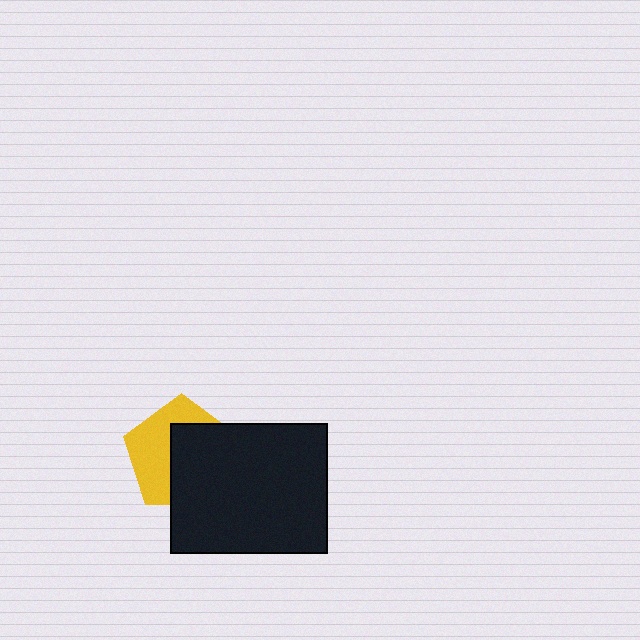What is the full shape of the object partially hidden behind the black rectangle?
The partially hidden object is a yellow pentagon.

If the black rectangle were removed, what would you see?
You would see the complete yellow pentagon.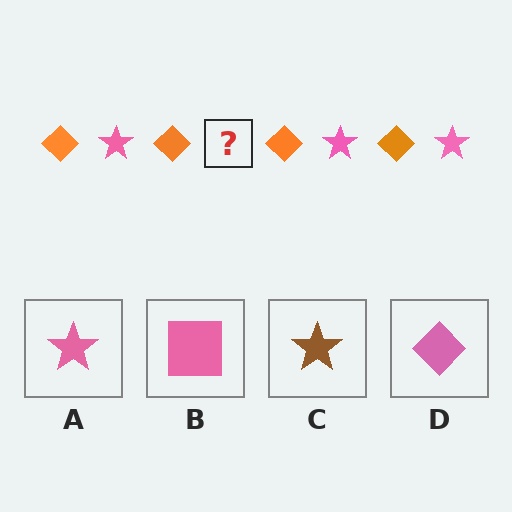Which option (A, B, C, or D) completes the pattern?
A.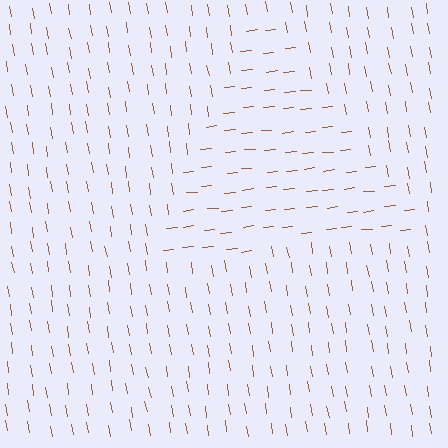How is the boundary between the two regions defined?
The boundary is defined purely by a change in line orientation (approximately 87 degrees difference). All lines are the same color and thickness.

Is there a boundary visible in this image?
Yes, there is a texture boundary formed by a change in line orientation.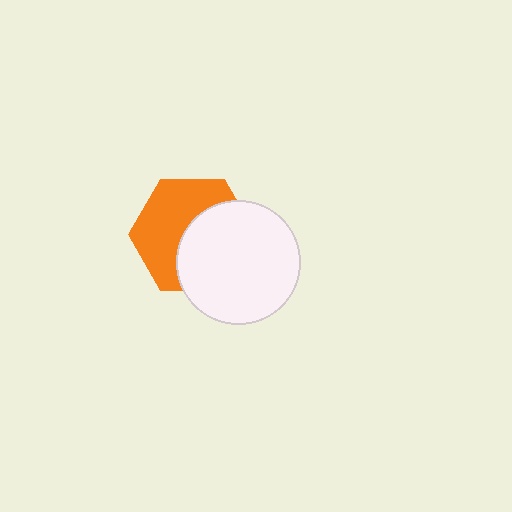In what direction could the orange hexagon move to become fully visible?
The orange hexagon could move toward the upper-left. That would shift it out from behind the white circle entirely.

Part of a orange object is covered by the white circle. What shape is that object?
It is a hexagon.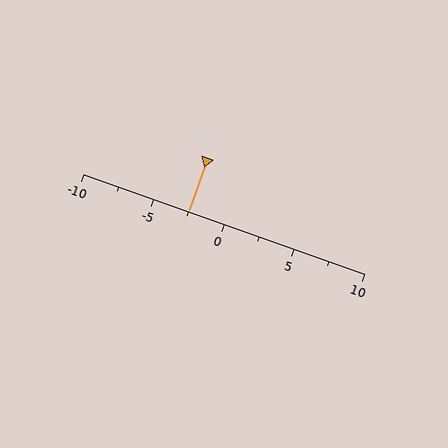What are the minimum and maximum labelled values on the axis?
The axis runs from -10 to 10.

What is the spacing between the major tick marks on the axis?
The major ticks are spaced 5 apart.